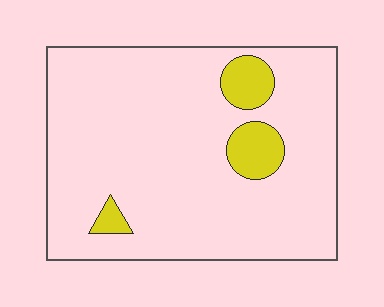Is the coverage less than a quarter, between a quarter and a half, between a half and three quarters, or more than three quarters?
Less than a quarter.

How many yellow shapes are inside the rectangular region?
3.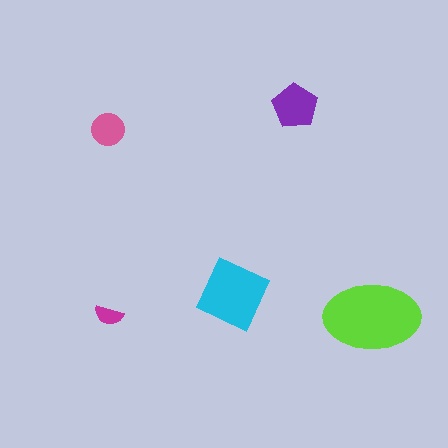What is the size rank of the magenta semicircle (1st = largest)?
5th.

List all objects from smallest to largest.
The magenta semicircle, the pink circle, the purple pentagon, the cyan square, the lime ellipse.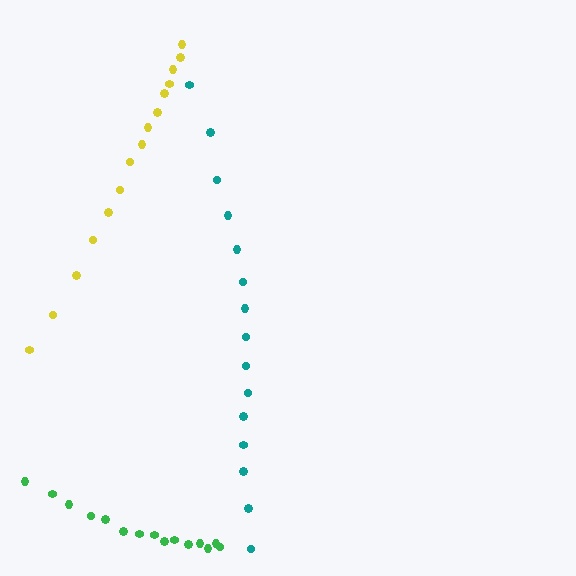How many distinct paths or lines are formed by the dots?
There are 3 distinct paths.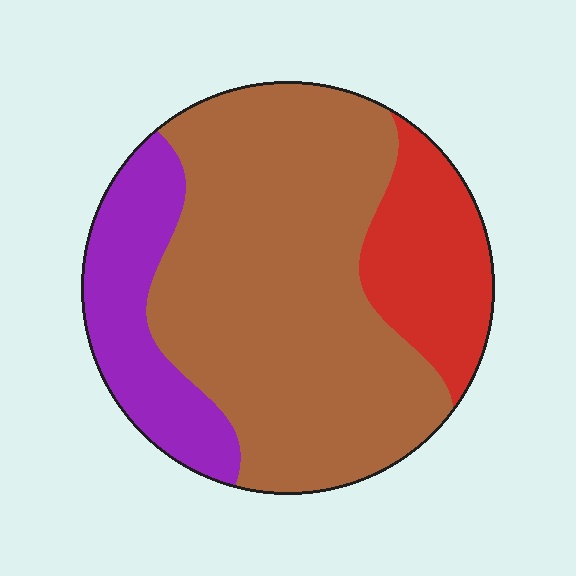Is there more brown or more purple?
Brown.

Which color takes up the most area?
Brown, at roughly 65%.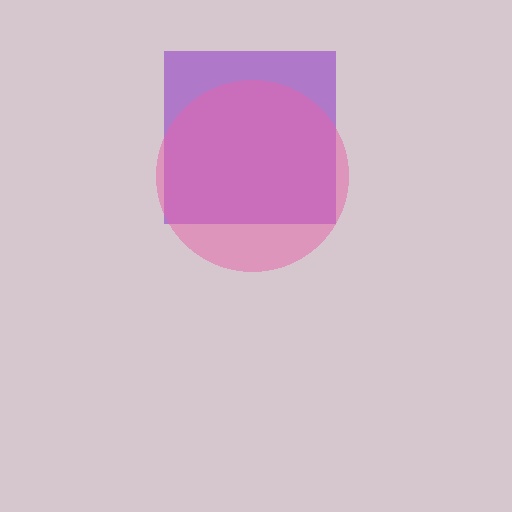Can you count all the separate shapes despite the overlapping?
Yes, there are 2 separate shapes.